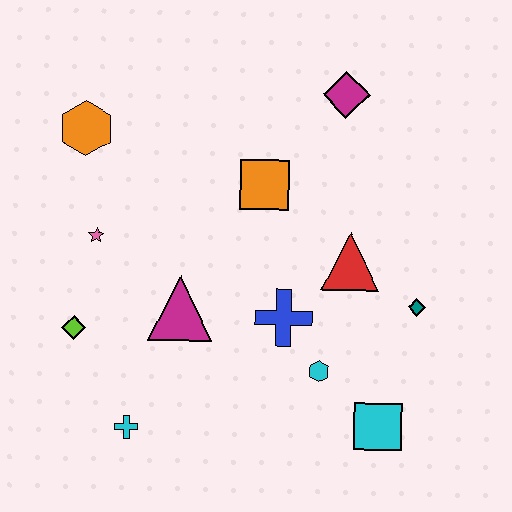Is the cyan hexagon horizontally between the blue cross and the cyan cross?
No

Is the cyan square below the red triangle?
Yes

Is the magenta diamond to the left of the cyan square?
Yes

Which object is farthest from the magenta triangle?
The magenta diamond is farthest from the magenta triangle.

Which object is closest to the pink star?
The lime diamond is closest to the pink star.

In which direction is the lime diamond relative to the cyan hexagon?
The lime diamond is to the left of the cyan hexagon.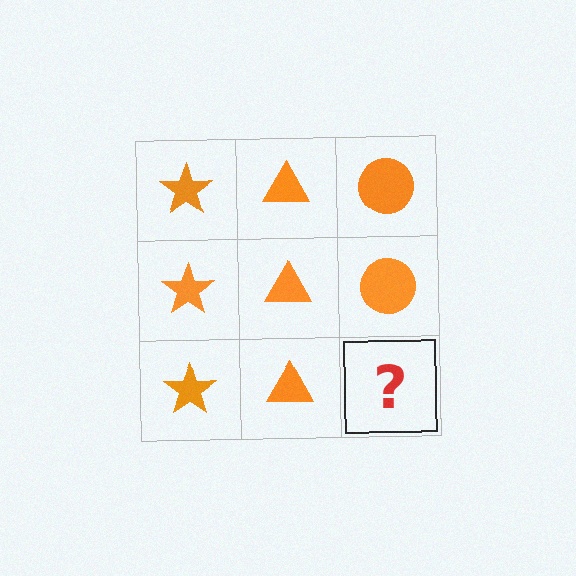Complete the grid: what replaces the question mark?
The question mark should be replaced with an orange circle.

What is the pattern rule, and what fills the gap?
The rule is that each column has a consistent shape. The gap should be filled with an orange circle.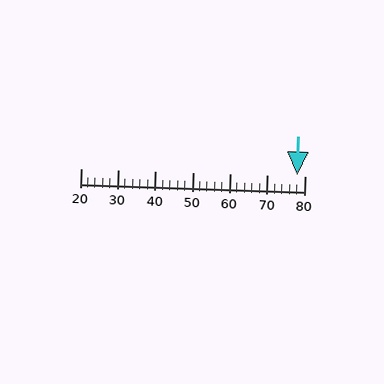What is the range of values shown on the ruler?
The ruler shows values from 20 to 80.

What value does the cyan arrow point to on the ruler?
The cyan arrow points to approximately 78.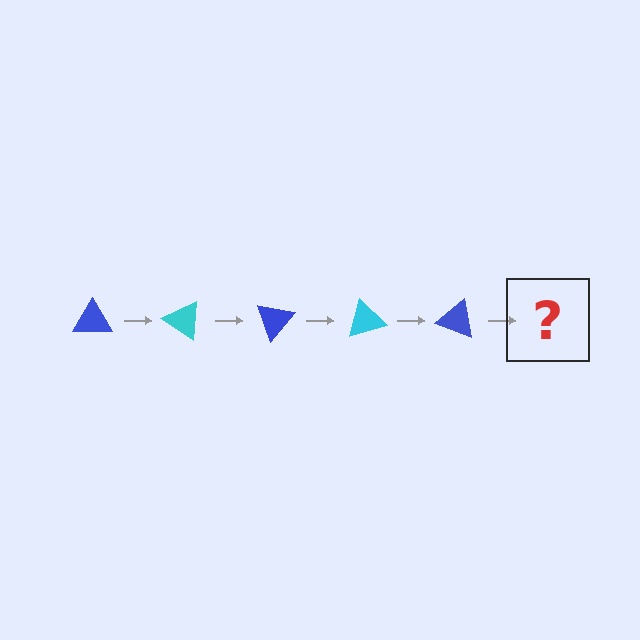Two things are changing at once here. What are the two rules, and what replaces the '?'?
The two rules are that it rotates 35 degrees each step and the color cycles through blue and cyan. The '?' should be a cyan triangle, rotated 175 degrees from the start.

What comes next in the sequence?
The next element should be a cyan triangle, rotated 175 degrees from the start.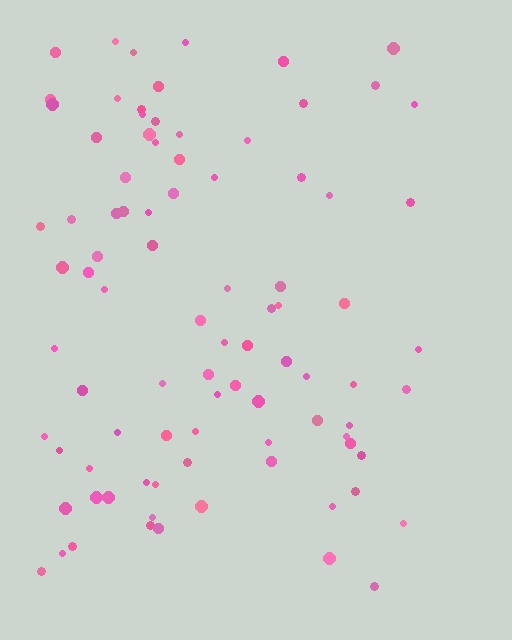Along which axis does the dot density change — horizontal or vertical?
Horizontal.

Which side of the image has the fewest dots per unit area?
The right.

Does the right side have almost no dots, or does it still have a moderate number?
Still a moderate number, just noticeably fewer than the left.